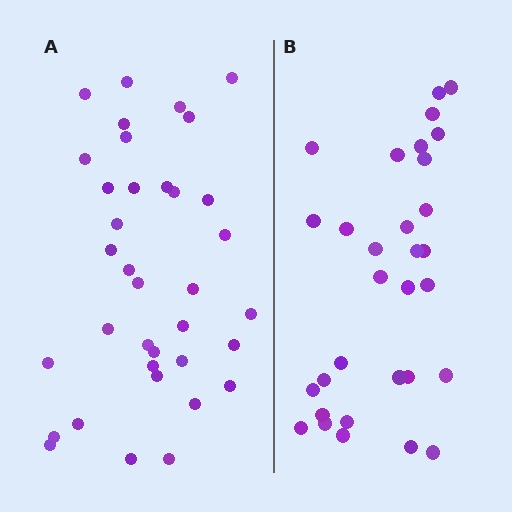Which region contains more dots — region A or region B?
Region A (the left region) has more dots.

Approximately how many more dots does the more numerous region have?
Region A has about 5 more dots than region B.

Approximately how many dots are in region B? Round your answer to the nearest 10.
About 30 dots. (The exact count is 31, which rounds to 30.)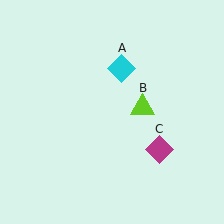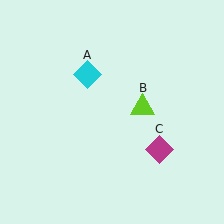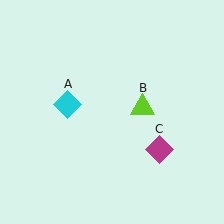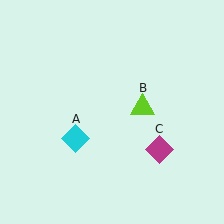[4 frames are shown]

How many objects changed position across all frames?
1 object changed position: cyan diamond (object A).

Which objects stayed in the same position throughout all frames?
Lime triangle (object B) and magenta diamond (object C) remained stationary.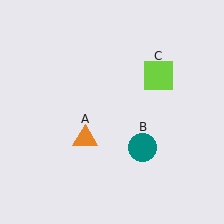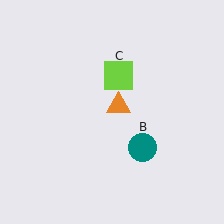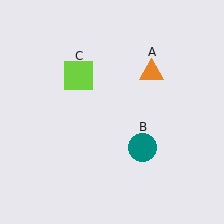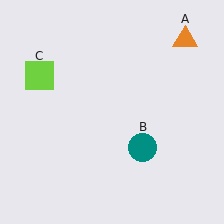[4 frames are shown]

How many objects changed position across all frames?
2 objects changed position: orange triangle (object A), lime square (object C).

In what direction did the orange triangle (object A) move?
The orange triangle (object A) moved up and to the right.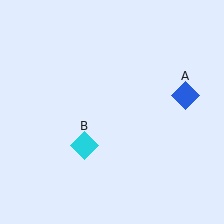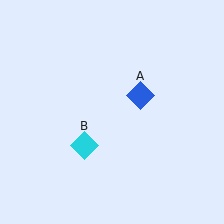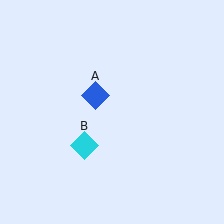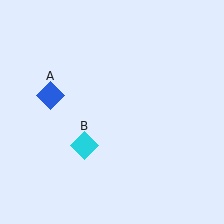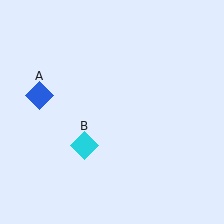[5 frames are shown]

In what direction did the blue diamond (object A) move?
The blue diamond (object A) moved left.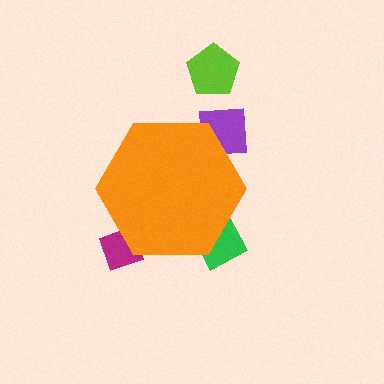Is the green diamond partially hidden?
Yes, the green diamond is partially hidden behind the orange hexagon.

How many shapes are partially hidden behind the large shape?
3 shapes are partially hidden.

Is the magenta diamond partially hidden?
Yes, the magenta diamond is partially hidden behind the orange hexagon.